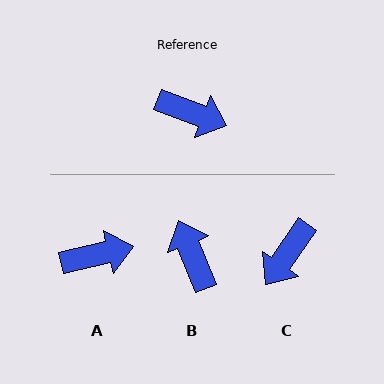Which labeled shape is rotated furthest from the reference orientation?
B, about 133 degrees away.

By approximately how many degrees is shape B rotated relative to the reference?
Approximately 133 degrees counter-clockwise.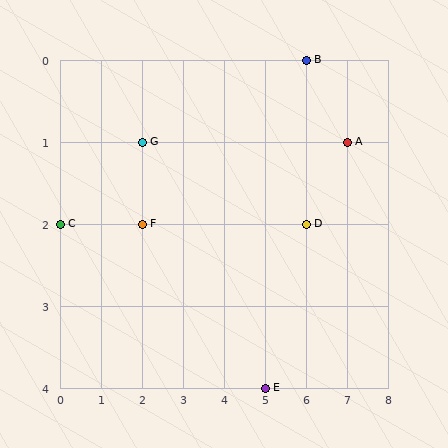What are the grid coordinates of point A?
Point A is at grid coordinates (7, 1).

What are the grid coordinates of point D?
Point D is at grid coordinates (6, 2).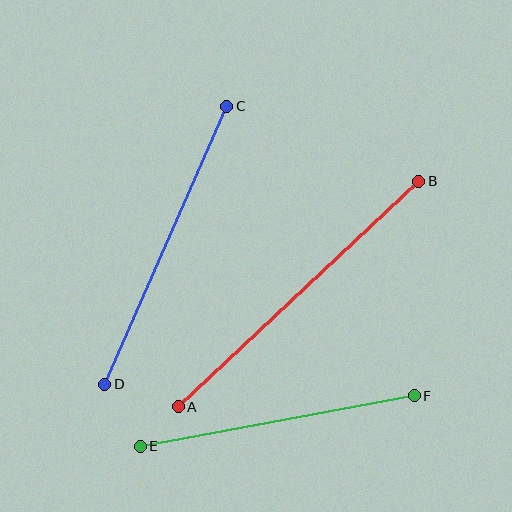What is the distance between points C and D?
The distance is approximately 304 pixels.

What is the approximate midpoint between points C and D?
The midpoint is at approximately (166, 245) pixels.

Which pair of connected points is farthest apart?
Points A and B are farthest apart.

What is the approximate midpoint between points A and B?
The midpoint is at approximately (299, 294) pixels.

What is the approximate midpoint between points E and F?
The midpoint is at approximately (277, 421) pixels.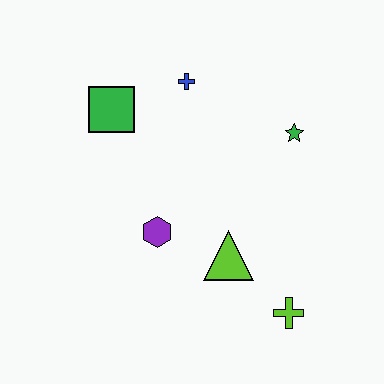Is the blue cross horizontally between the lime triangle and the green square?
Yes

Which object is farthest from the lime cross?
The green square is farthest from the lime cross.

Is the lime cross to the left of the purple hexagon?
No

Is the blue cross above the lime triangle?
Yes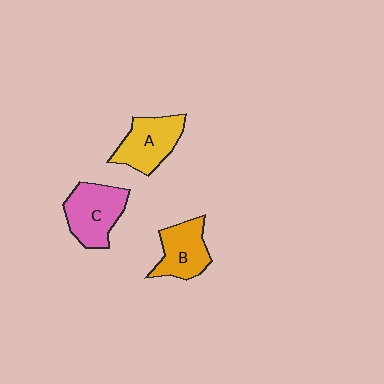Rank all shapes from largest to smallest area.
From largest to smallest: C (pink), A (yellow), B (orange).